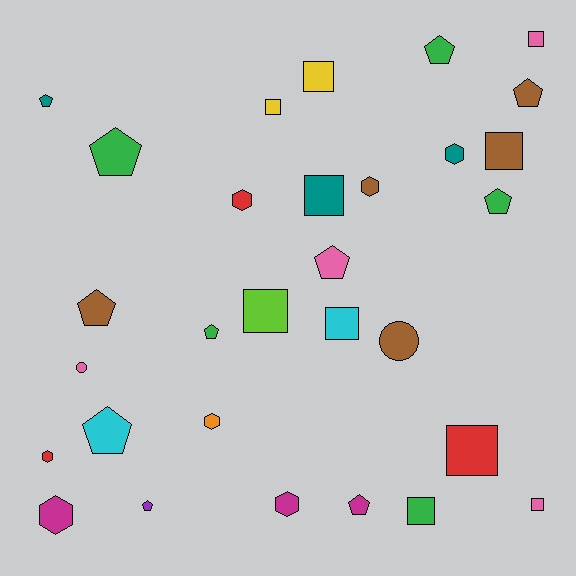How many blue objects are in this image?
There are no blue objects.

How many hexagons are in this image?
There are 7 hexagons.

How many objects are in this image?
There are 30 objects.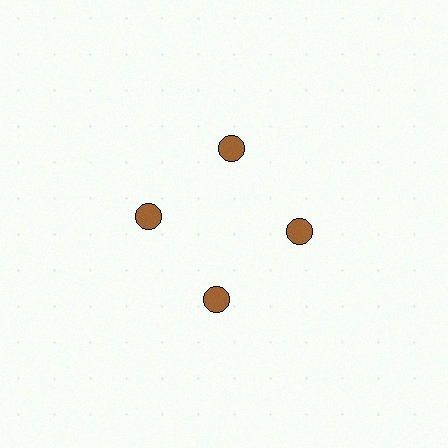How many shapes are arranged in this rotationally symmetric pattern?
There are 4 shapes, arranged in 4 groups of 1.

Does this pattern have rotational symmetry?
Yes, this pattern has 4-fold rotational symmetry. It looks the same after rotating 90 degrees around the center.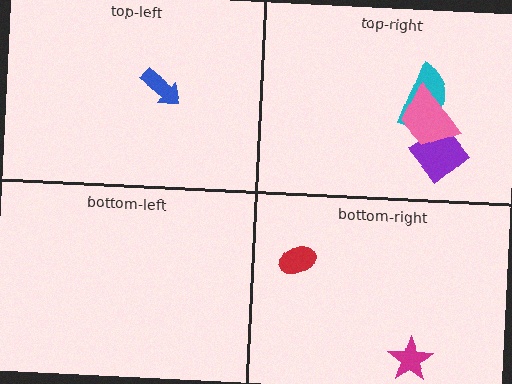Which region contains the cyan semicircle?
The top-right region.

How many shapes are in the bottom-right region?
2.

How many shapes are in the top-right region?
3.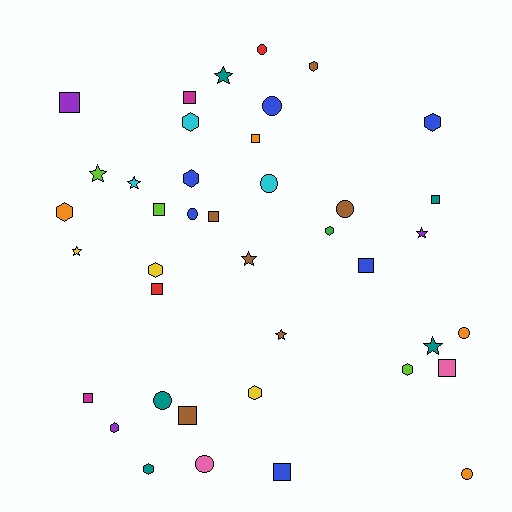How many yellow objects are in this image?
There are 3 yellow objects.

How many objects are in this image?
There are 40 objects.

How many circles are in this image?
There are 9 circles.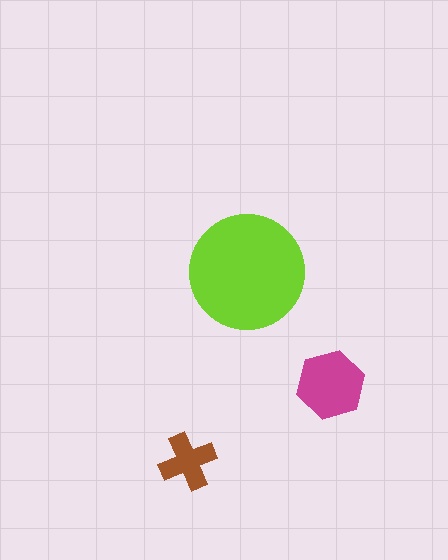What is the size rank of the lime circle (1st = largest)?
1st.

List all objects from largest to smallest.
The lime circle, the magenta hexagon, the brown cross.